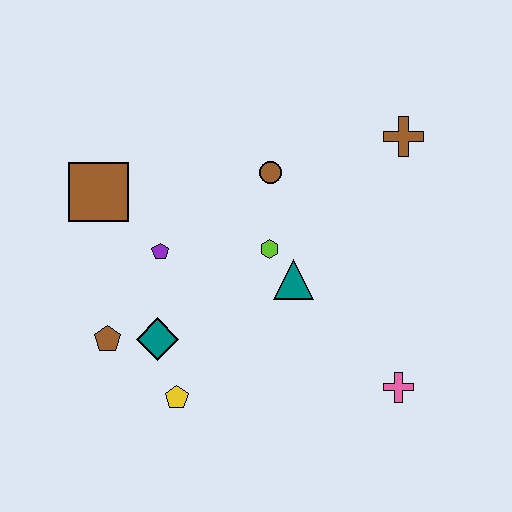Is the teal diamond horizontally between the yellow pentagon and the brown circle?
No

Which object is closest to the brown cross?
The brown circle is closest to the brown cross.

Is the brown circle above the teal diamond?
Yes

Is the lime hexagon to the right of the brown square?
Yes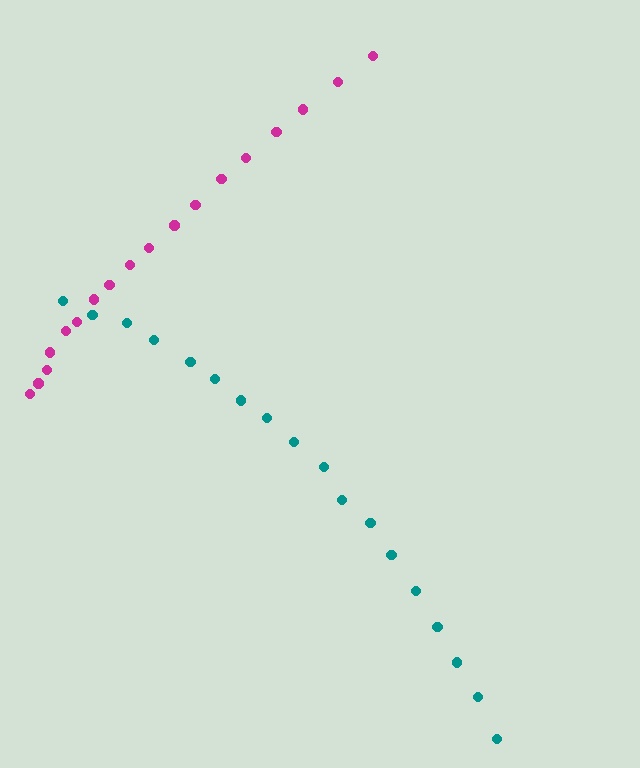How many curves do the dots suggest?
There are 2 distinct paths.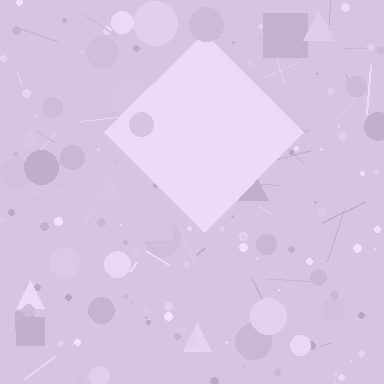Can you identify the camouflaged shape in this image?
The camouflaged shape is a diamond.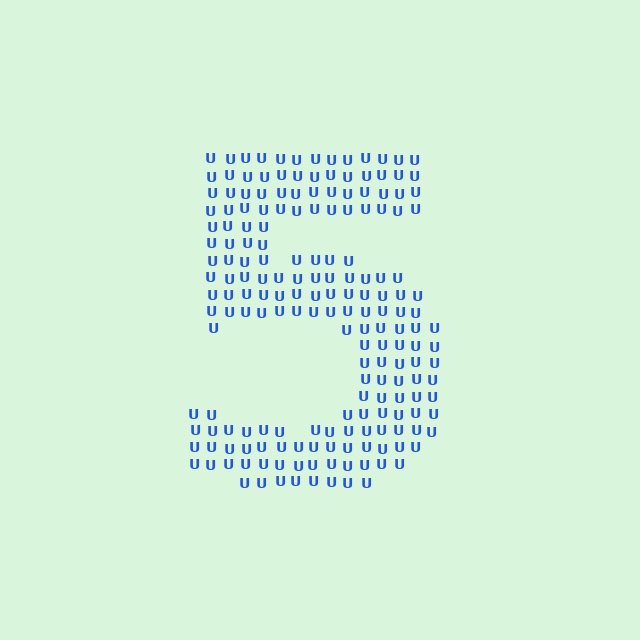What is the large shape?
The large shape is the digit 5.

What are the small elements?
The small elements are letter U's.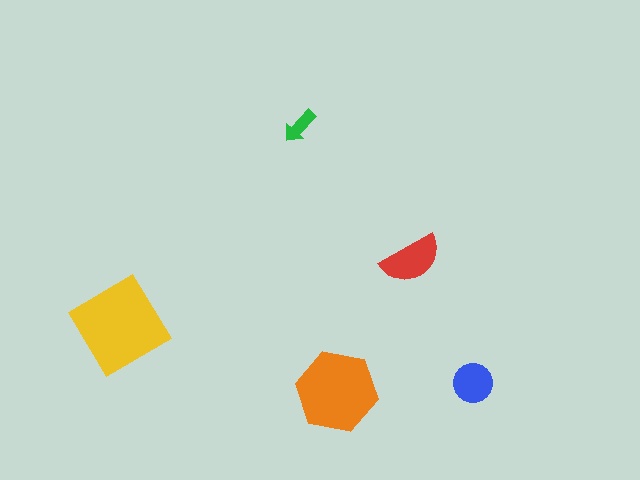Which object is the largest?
The yellow diamond.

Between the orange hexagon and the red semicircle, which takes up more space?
The orange hexagon.